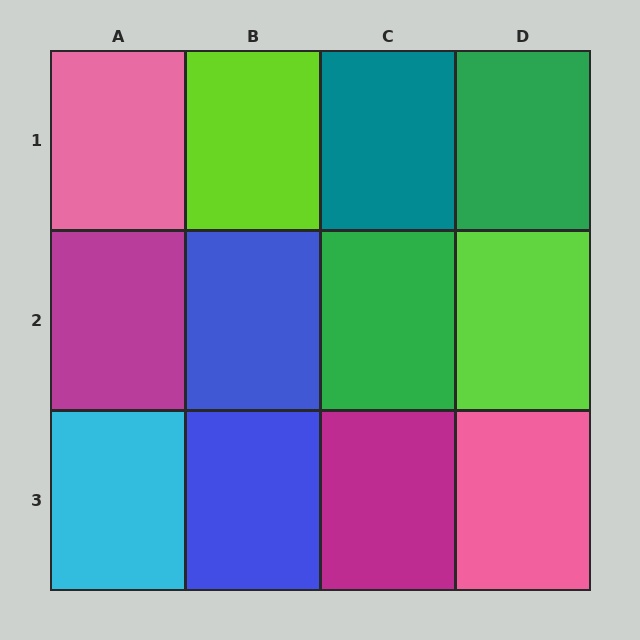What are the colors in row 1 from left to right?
Pink, lime, teal, green.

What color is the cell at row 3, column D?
Pink.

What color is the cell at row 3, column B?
Blue.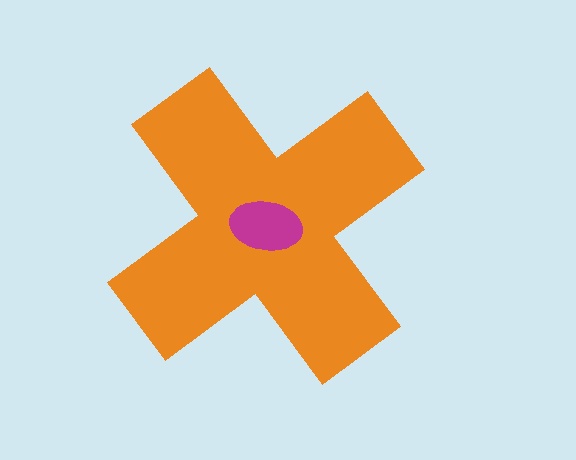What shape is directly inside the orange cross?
The magenta ellipse.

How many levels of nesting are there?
2.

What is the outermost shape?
The orange cross.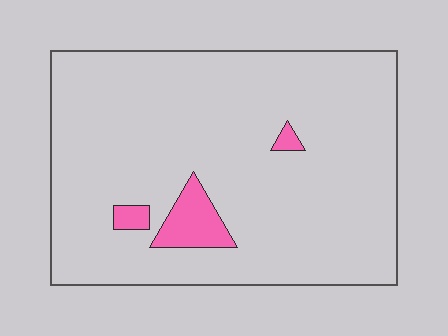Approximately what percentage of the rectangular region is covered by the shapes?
Approximately 5%.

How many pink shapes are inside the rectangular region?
3.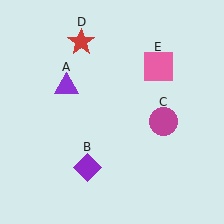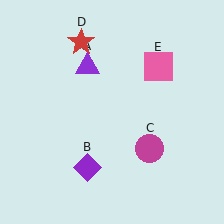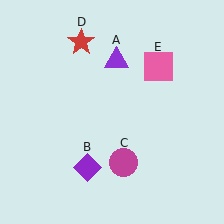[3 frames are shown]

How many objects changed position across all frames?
2 objects changed position: purple triangle (object A), magenta circle (object C).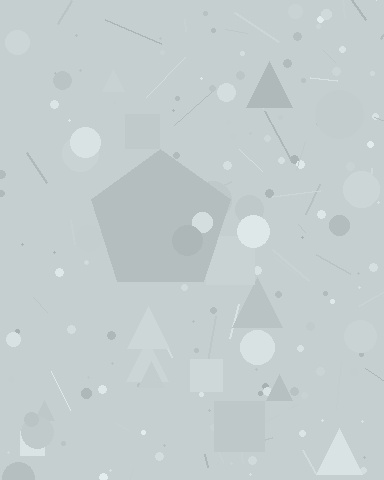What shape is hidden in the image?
A pentagon is hidden in the image.